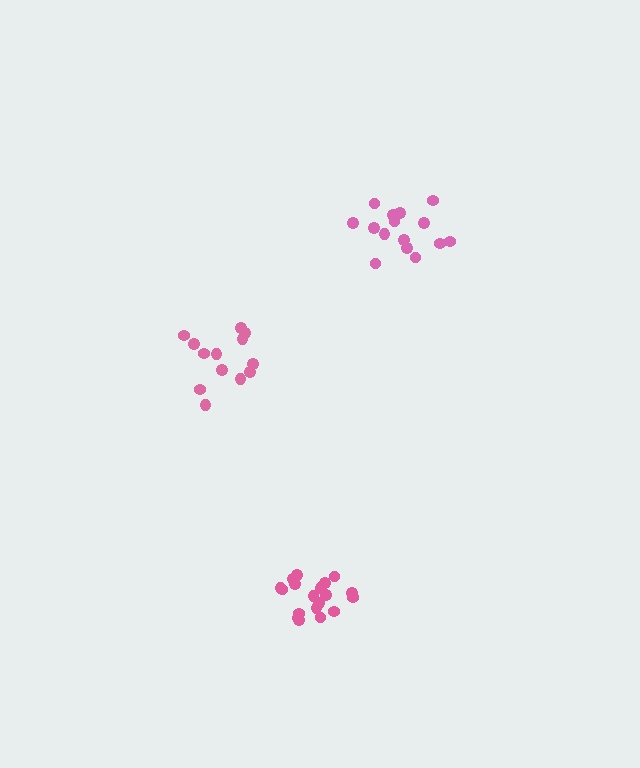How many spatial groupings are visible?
There are 3 spatial groupings.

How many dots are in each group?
Group 1: 13 dots, Group 2: 19 dots, Group 3: 15 dots (47 total).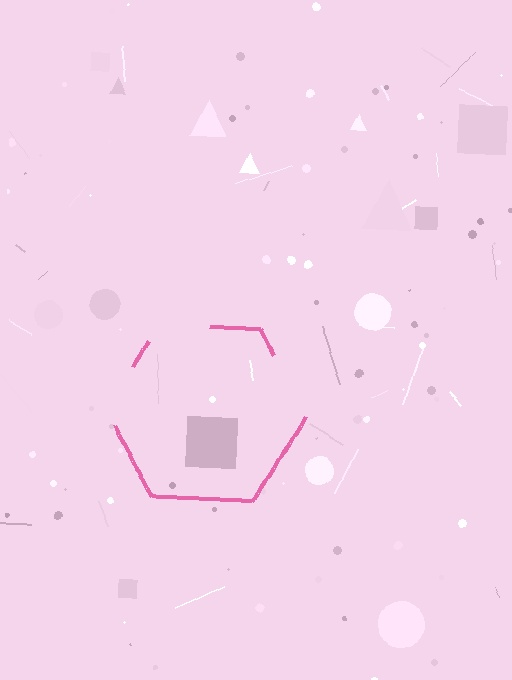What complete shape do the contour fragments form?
The contour fragments form a hexagon.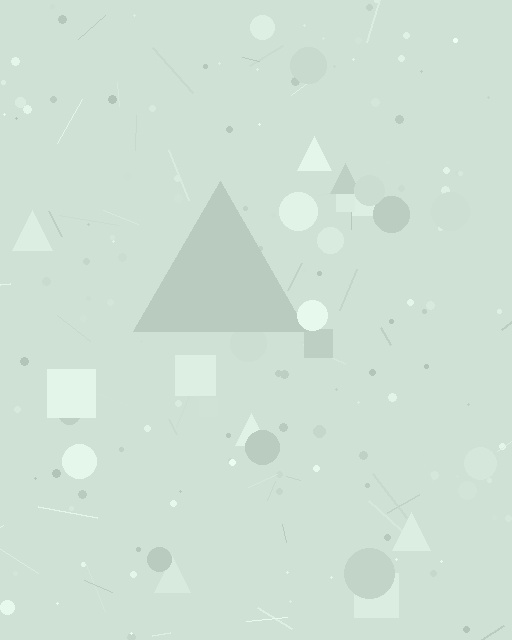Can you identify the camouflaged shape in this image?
The camouflaged shape is a triangle.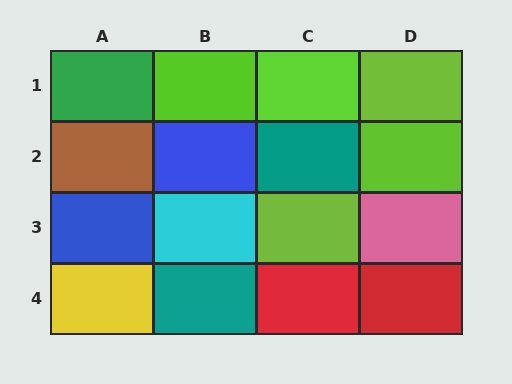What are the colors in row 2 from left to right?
Brown, blue, teal, lime.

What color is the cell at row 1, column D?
Lime.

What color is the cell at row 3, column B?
Cyan.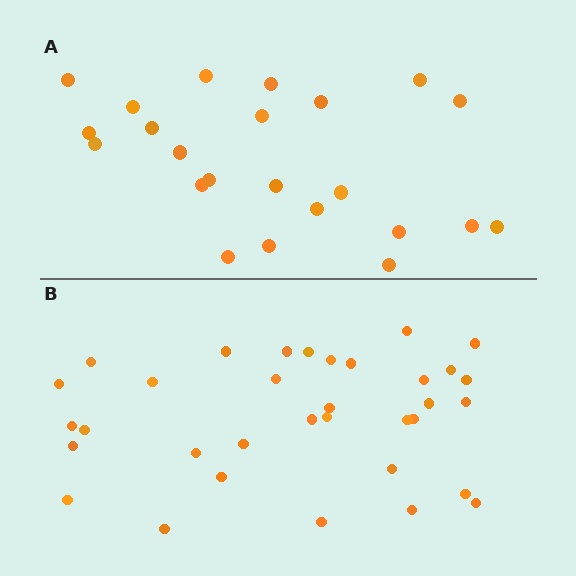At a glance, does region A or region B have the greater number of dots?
Region B (the bottom region) has more dots.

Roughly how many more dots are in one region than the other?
Region B has roughly 12 or so more dots than region A.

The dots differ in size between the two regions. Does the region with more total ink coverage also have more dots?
No. Region A has more total ink coverage because its dots are larger, but region B actually contains more individual dots. Total area can be misleading — the number of items is what matters here.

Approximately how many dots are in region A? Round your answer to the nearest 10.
About 20 dots. (The exact count is 23, which rounds to 20.)